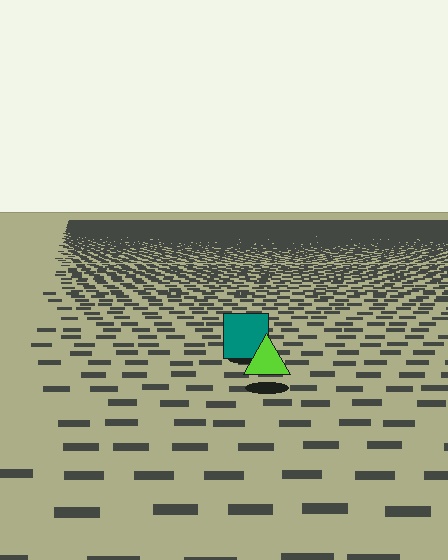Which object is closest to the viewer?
The lime triangle is closest. The texture marks near it are larger and more spread out.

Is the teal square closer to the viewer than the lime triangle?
No. The lime triangle is closer — you can tell from the texture gradient: the ground texture is coarser near it.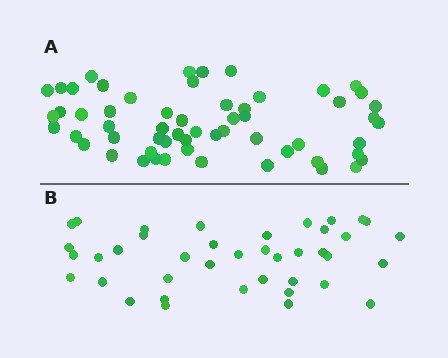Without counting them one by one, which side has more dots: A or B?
Region A (the top region) has more dots.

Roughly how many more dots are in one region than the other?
Region A has approximately 20 more dots than region B.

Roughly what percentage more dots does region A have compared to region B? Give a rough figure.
About 45% more.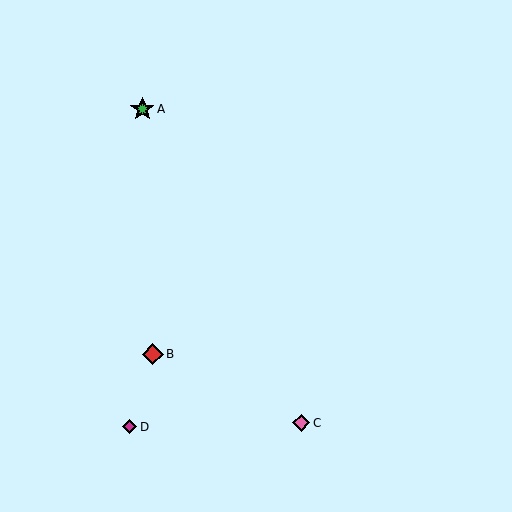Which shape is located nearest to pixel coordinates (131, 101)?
The green star (labeled A) at (142, 109) is nearest to that location.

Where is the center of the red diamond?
The center of the red diamond is at (153, 354).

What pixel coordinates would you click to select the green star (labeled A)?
Click at (142, 109) to select the green star A.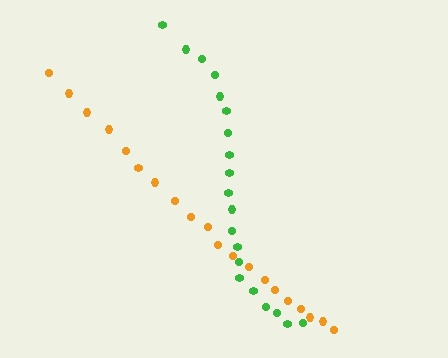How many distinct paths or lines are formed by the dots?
There are 2 distinct paths.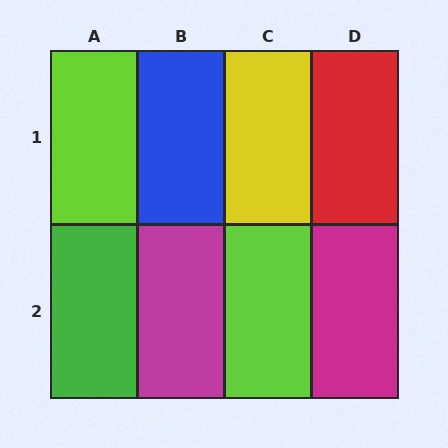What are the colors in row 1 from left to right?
Lime, blue, yellow, red.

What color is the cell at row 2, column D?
Magenta.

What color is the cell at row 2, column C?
Lime.